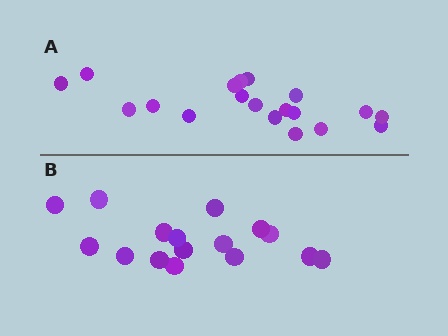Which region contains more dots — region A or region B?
Region A (the top region) has more dots.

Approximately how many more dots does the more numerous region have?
Region A has just a few more — roughly 2 or 3 more dots than region B.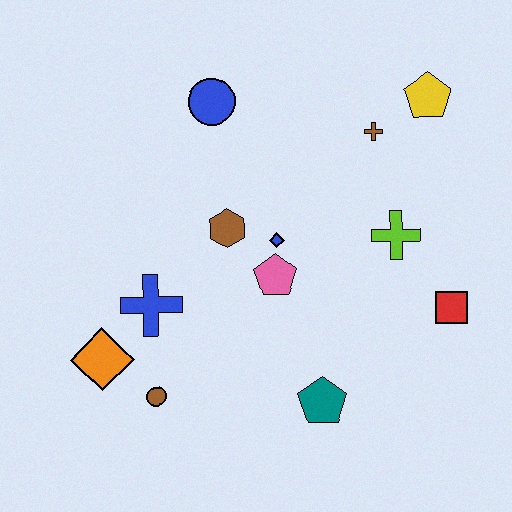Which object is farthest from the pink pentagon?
The yellow pentagon is farthest from the pink pentagon.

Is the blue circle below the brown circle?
No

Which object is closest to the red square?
The lime cross is closest to the red square.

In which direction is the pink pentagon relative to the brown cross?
The pink pentagon is below the brown cross.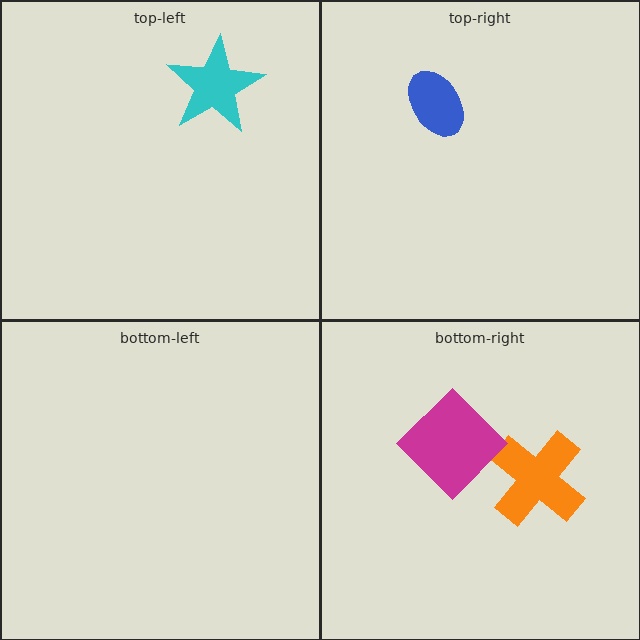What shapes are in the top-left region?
The cyan star.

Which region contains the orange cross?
The bottom-right region.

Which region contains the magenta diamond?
The bottom-right region.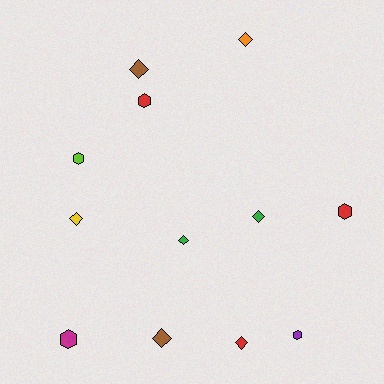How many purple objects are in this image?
There is 1 purple object.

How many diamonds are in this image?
There are 7 diamonds.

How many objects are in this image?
There are 12 objects.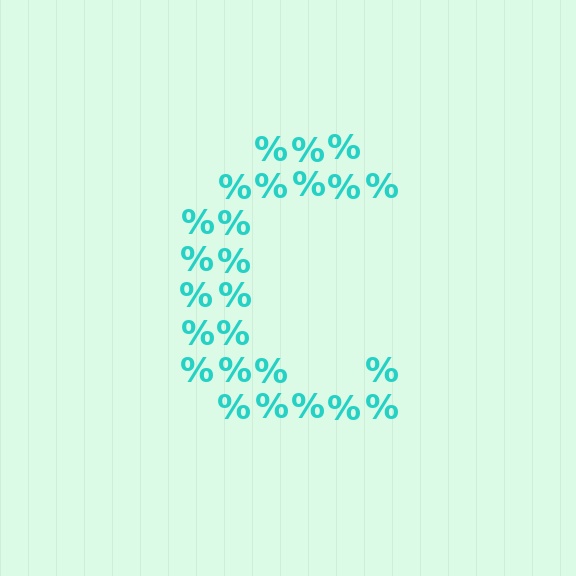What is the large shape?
The large shape is the letter C.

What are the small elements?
The small elements are percent signs.